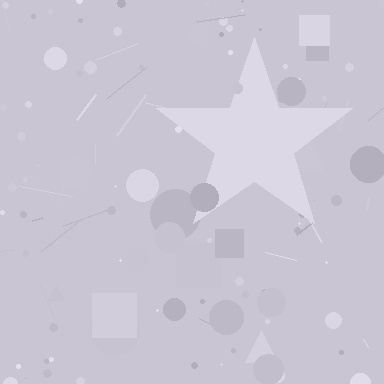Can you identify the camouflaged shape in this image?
The camouflaged shape is a star.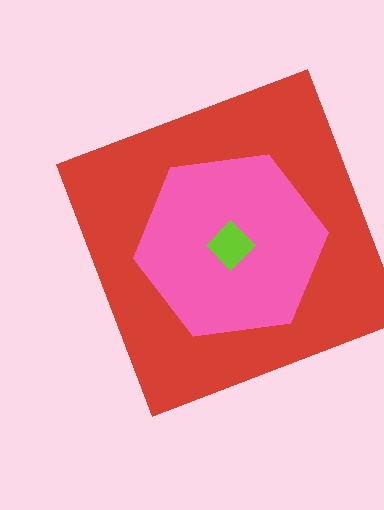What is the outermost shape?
The red square.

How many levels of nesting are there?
3.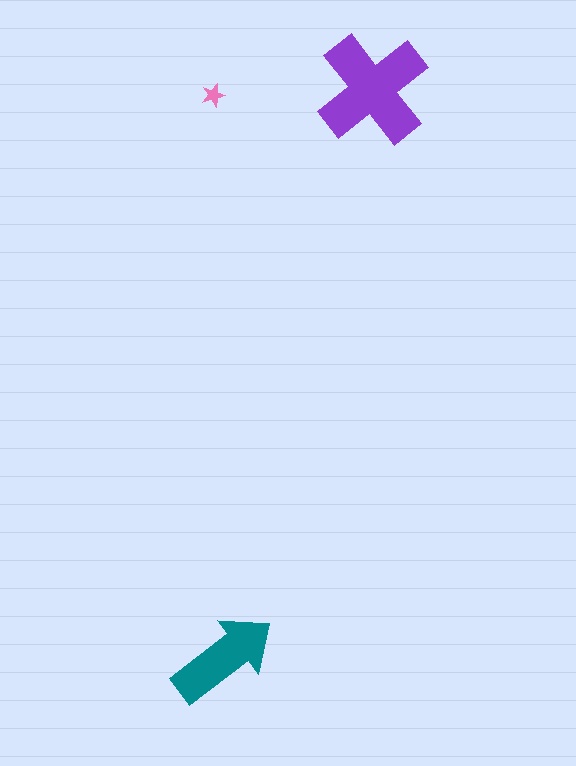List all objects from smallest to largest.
The pink star, the teal arrow, the purple cross.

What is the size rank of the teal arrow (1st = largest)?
2nd.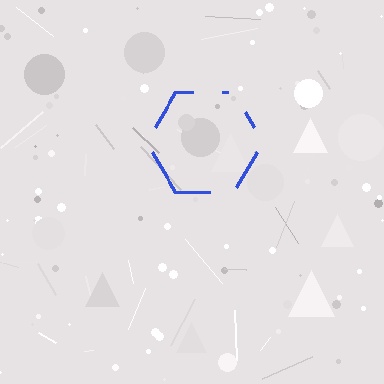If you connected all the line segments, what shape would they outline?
They would outline a hexagon.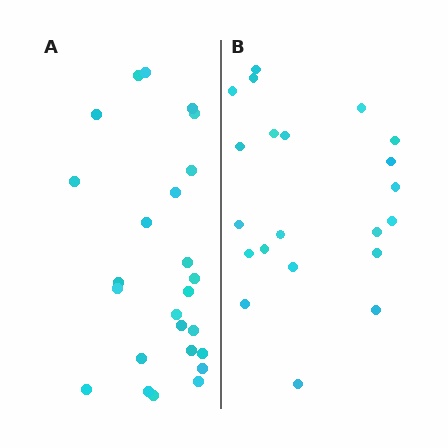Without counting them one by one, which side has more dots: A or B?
Region A (the left region) has more dots.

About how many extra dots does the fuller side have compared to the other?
Region A has about 4 more dots than region B.